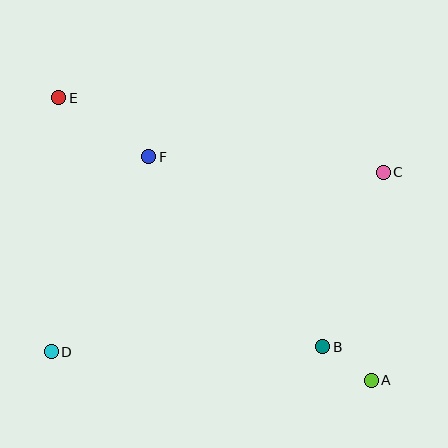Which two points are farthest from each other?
Points A and E are farthest from each other.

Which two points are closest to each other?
Points A and B are closest to each other.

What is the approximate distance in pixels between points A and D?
The distance between A and D is approximately 321 pixels.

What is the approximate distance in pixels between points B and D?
The distance between B and D is approximately 272 pixels.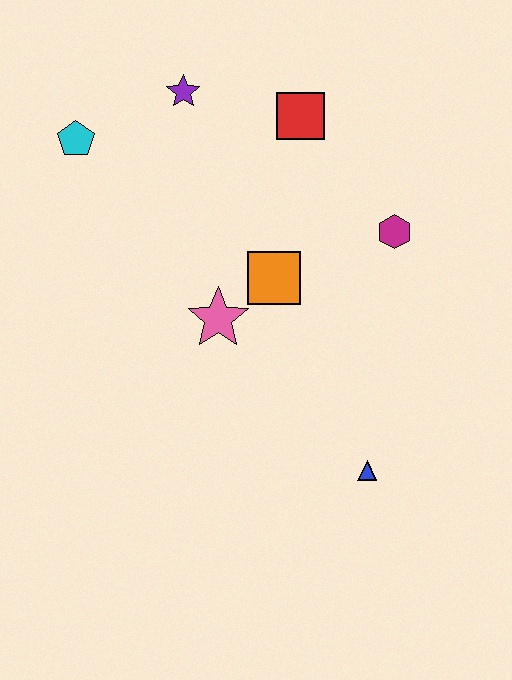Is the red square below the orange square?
No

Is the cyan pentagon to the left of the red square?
Yes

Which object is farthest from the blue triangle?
The cyan pentagon is farthest from the blue triangle.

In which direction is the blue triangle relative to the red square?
The blue triangle is below the red square.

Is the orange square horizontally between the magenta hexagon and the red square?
No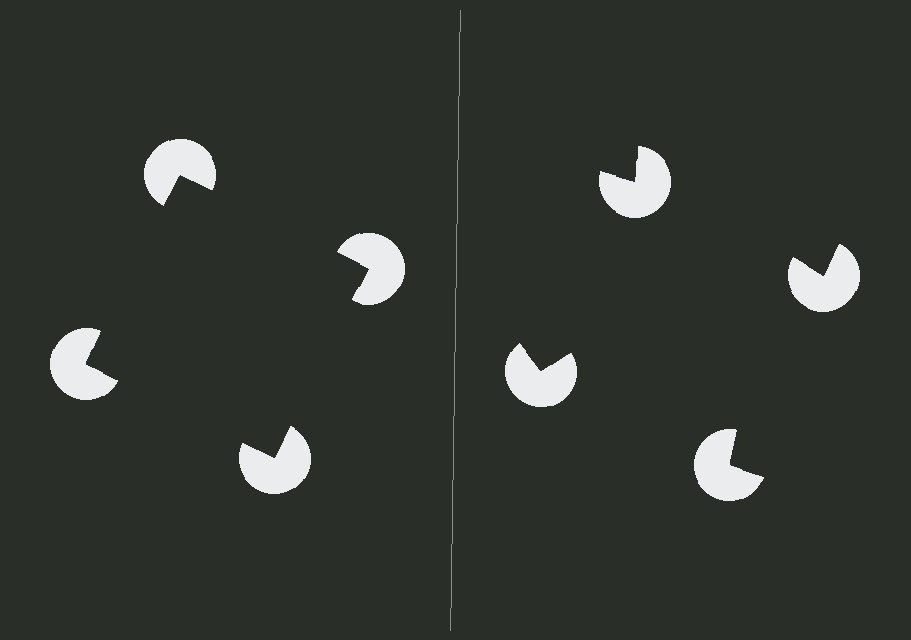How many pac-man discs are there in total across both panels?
8 — 4 on each side.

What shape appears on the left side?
An illusory square.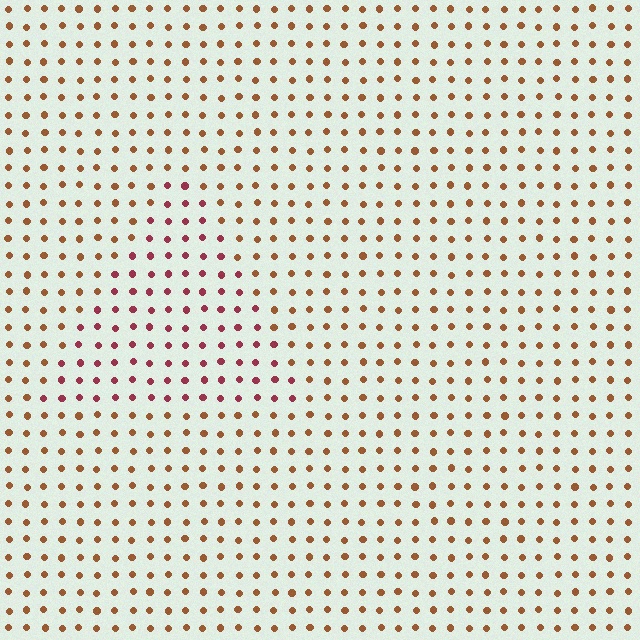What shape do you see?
I see a triangle.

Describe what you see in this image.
The image is filled with small brown elements in a uniform arrangement. A triangle-shaped region is visible where the elements are tinted to a slightly different hue, forming a subtle color boundary.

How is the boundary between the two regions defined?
The boundary is defined purely by a slight shift in hue (about 39 degrees). Spacing, size, and orientation are identical on both sides.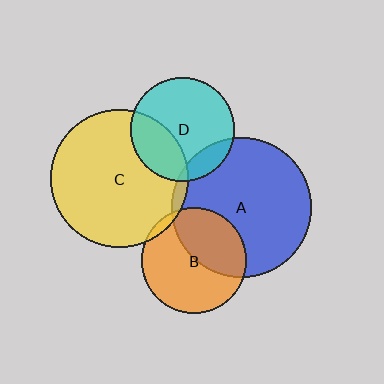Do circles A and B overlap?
Yes.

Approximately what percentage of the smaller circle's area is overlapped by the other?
Approximately 40%.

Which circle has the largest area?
Circle A (blue).